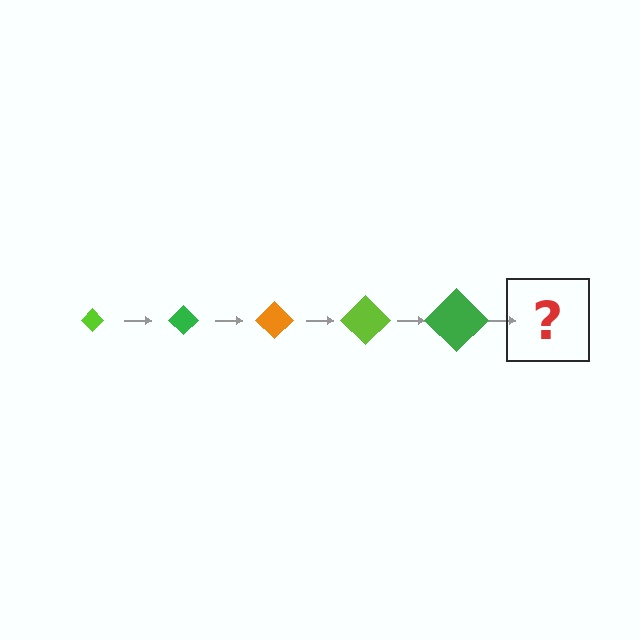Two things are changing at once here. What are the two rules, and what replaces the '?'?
The two rules are that the diamond grows larger each step and the color cycles through lime, green, and orange. The '?' should be an orange diamond, larger than the previous one.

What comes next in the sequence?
The next element should be an orange diamond, larger than the previous one.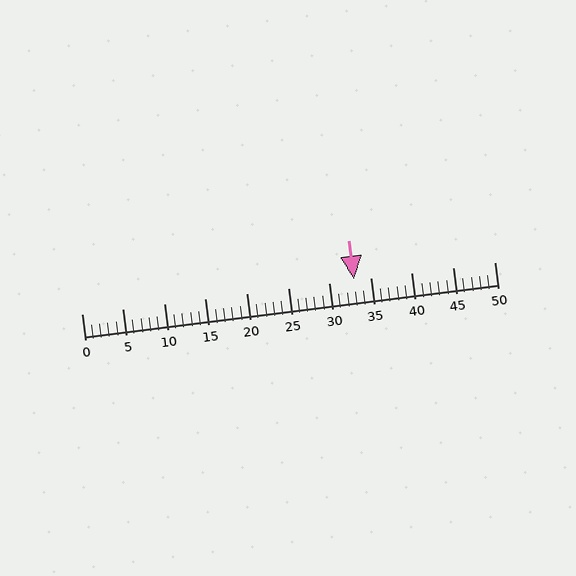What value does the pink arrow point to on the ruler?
The pink arrow points to approximately 33.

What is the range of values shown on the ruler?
The ruler shows values from 0 to 50.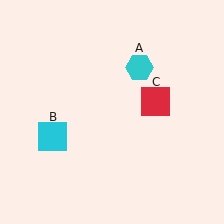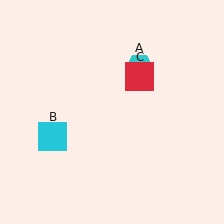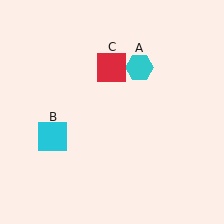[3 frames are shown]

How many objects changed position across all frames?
1 object changed position: red square (object C).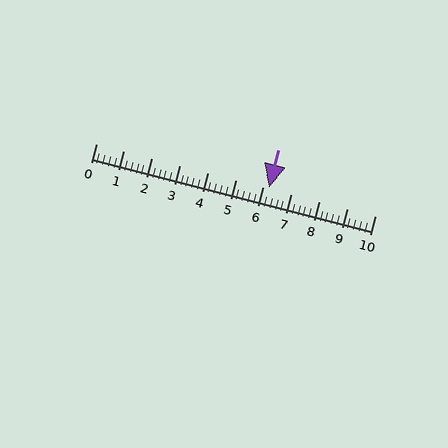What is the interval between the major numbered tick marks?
The major tick marks are spaced 1 units apart.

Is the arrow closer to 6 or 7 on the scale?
The arrow is closer to 6.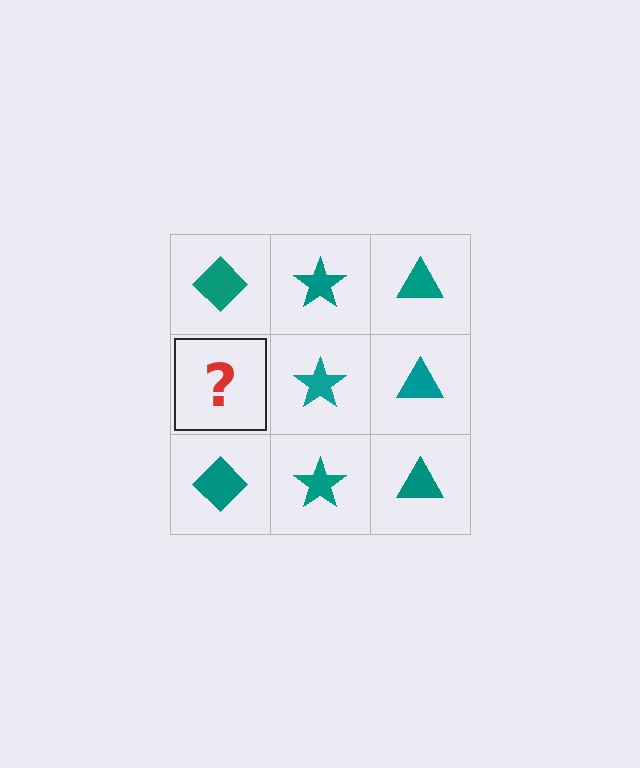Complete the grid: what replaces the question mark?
The question mark should be replaced with a teal diamond.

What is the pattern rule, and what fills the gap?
The rule is that each column has a consistent shape. The gap should be filled with a teal diamond.